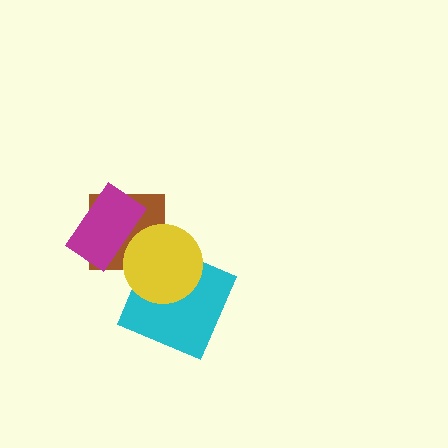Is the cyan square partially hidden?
Yes, it is partially covered by another shape.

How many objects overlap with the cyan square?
1 object overlaps with the cyan square.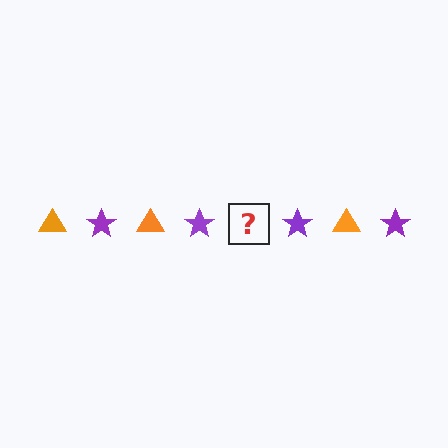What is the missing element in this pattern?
The missing element is an orange triangle.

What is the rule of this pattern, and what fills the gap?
The rule is that the pattern alternates between orange triangle and purple star. The gap should be filled with an orange triangle.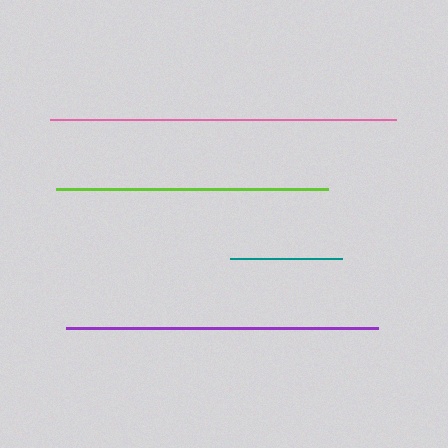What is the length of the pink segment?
The pink segment is approximately 345 pixels long.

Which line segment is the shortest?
The teal line is the shortest at approximately 112 pixels.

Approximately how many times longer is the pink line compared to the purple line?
The pink line is approximately 1.1 times the length of the purple line.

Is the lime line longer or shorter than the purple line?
The purple line is longer than the lime line.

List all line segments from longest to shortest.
From longest to shortest: pink, purple, lime, teal.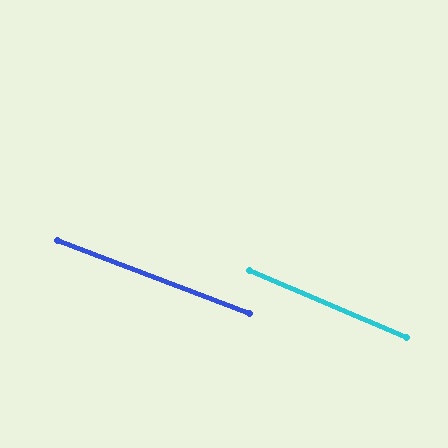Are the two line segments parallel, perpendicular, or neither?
Parallel — their directions differ by only 2.0°.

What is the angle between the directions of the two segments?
Approximately 2 degrees.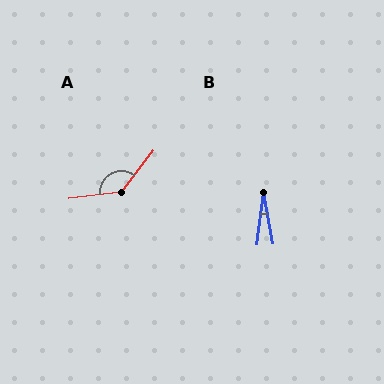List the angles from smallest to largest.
B (18°), A (134°).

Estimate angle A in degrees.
Approximately 134 degrees.